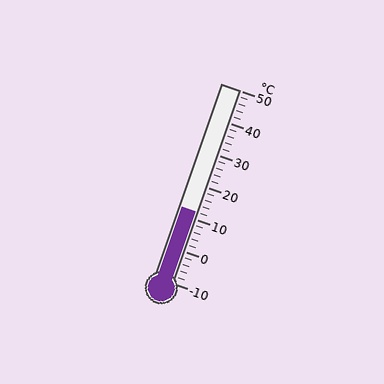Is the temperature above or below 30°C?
The temperature is below 30°C.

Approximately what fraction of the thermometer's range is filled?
The thermometer is filled to approximately 35% of its range.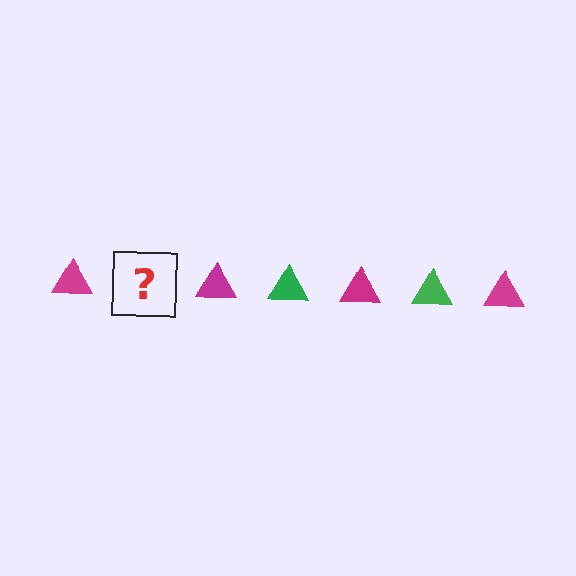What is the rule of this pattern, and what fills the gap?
The rule is that the pattern cycles through magenta, green triangles. The gap should be filled with a green triangle.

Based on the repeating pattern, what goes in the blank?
The blank should be a green triangle.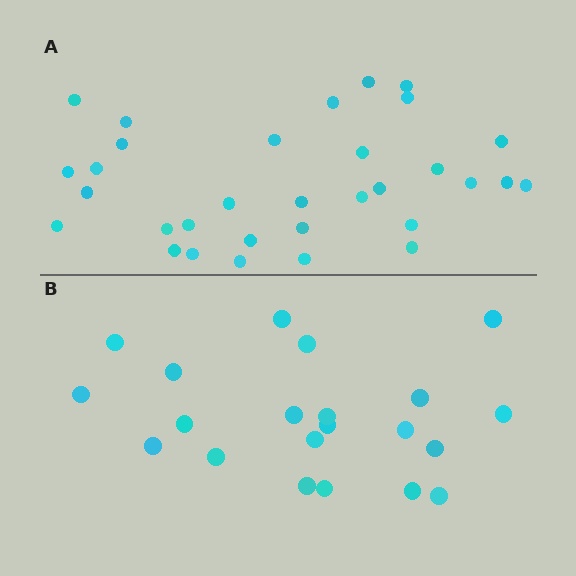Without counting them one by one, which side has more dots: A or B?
Region A (the top region) has more dots.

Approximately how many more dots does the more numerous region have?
Region A has roughly 12 or so more dots than region B.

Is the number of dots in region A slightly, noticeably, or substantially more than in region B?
Region A has substantially more. The ratio is roughly 1.5 to 1.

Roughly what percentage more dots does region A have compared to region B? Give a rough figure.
About 50% more.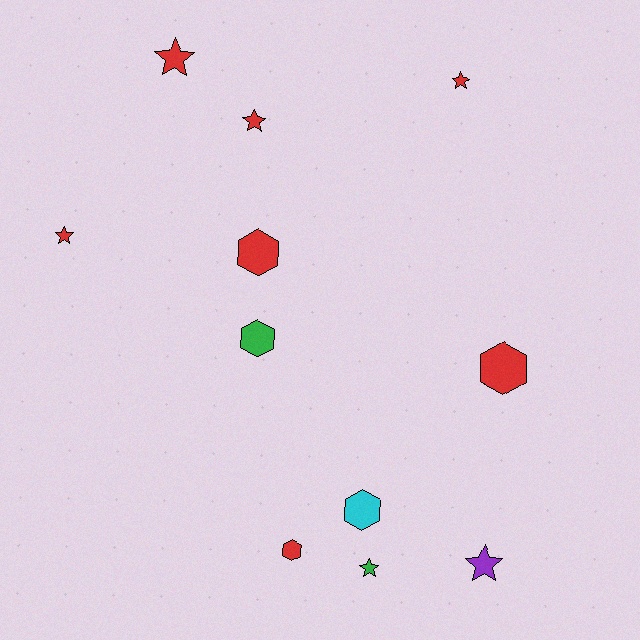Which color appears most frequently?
Red, with 7 objects.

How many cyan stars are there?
There are no cyan stars.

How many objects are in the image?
There are 11 objects.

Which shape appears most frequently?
Star, with 6 objects.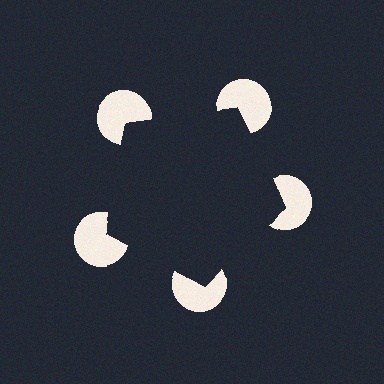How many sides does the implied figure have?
5 sides.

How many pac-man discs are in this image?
There are 5 — one at each vertex of the illusory pentagon.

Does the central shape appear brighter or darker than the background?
It typically appears slightly darker than the background, even though no actual brightness change is drawn.